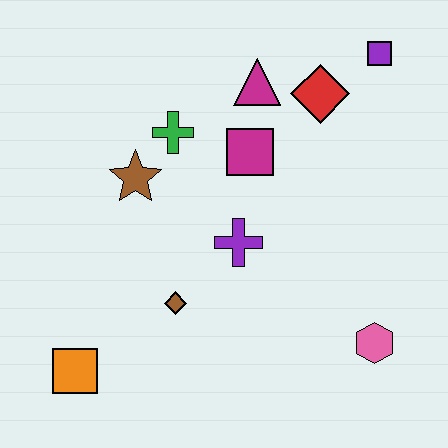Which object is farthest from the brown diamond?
The purple square is farthest from the brown diamond.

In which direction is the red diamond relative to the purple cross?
The red diamond is above the purple cross.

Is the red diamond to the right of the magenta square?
Yes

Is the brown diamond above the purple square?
No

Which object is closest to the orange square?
The brown diamond is closest to the orange square.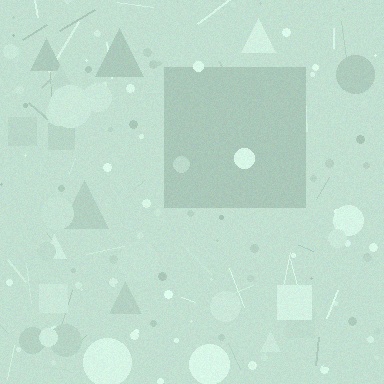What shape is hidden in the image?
A square is hidden in the image.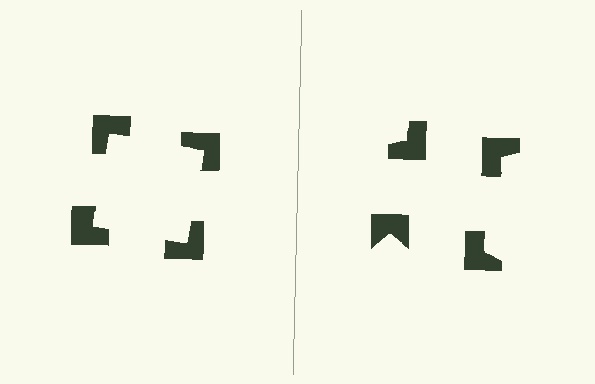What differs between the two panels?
The notched squares are positioned identically on both sides; only the wedge orientations differ. On the left they align to a square; on the right they are misaligned.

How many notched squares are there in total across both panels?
8 — 4 on each side.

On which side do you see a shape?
An illusory square appears on the left side. On the right side the wedge cuts are rotated, so no coherent shape forms.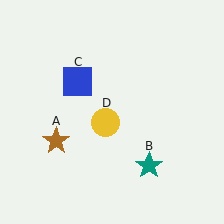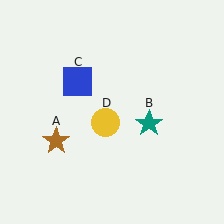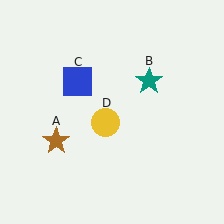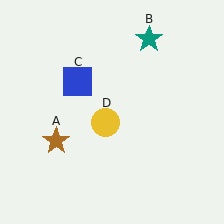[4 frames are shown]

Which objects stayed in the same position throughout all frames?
Brown star (object A) and blue square (object C) and yellow circle (object D) remained stationary.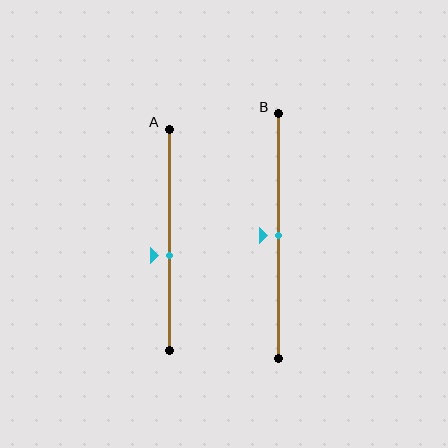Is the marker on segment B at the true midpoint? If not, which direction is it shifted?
Yes, the marker on segment B is at the true midpoint.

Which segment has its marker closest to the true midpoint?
Segment B has its marker closest to the true midpoint.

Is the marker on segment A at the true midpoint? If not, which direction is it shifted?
No, the marker on segment A is shifted downward by about 7% of the segment length.